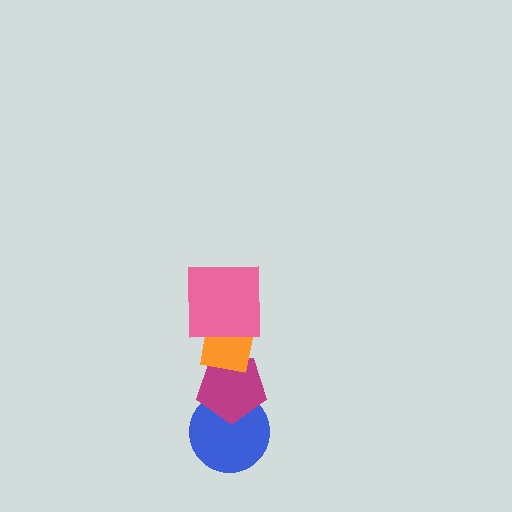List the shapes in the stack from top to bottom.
From top to bottom: the pink square, the orange square, the magenta pentagon, the blue circle.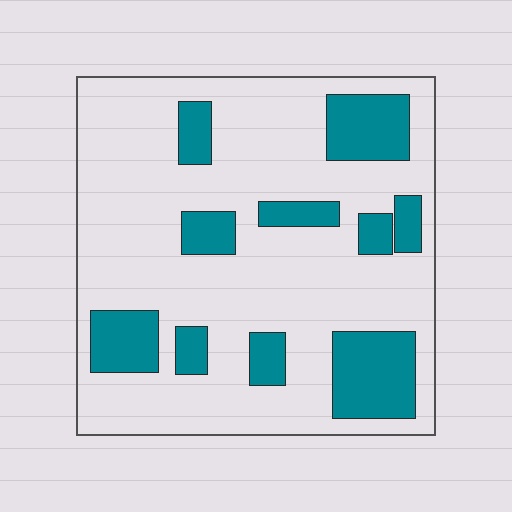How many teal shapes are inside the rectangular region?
10.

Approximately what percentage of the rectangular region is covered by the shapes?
Approximately 25%.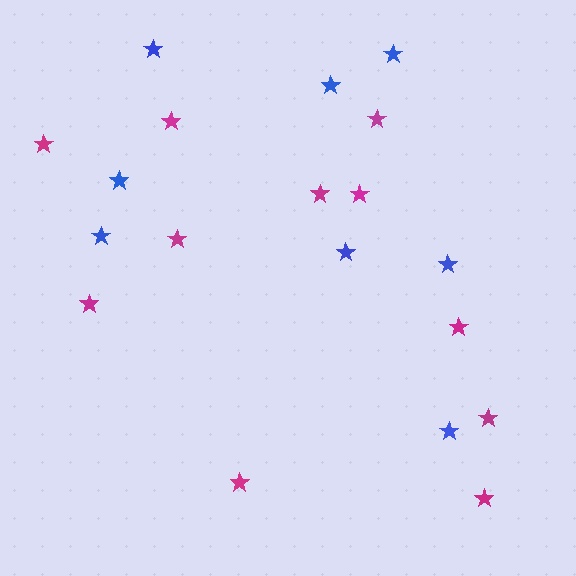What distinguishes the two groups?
There are 2 groups: one group of magenta stars (11) and one group of blue stars (8).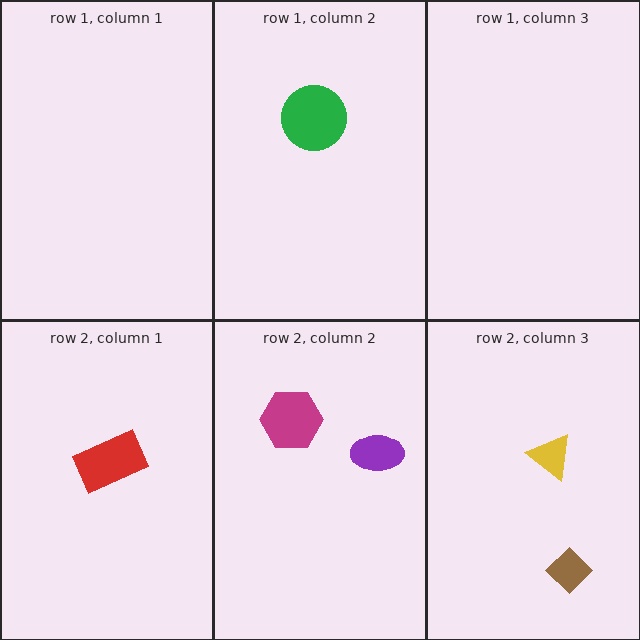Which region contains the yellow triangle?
The row 2, column 3 region.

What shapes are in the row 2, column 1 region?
The red rectangle.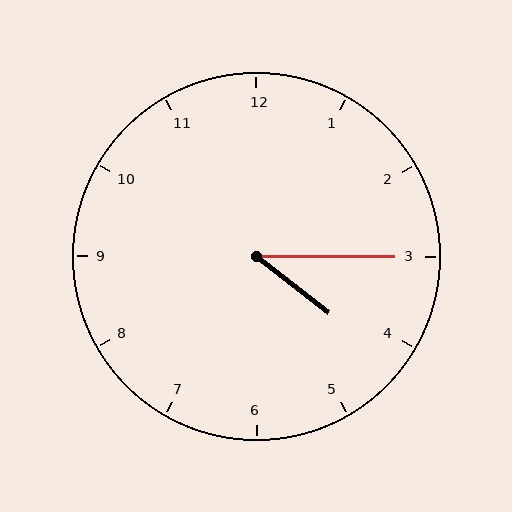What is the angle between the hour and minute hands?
Approximately 38 degrees.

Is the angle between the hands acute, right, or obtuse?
It is acute.